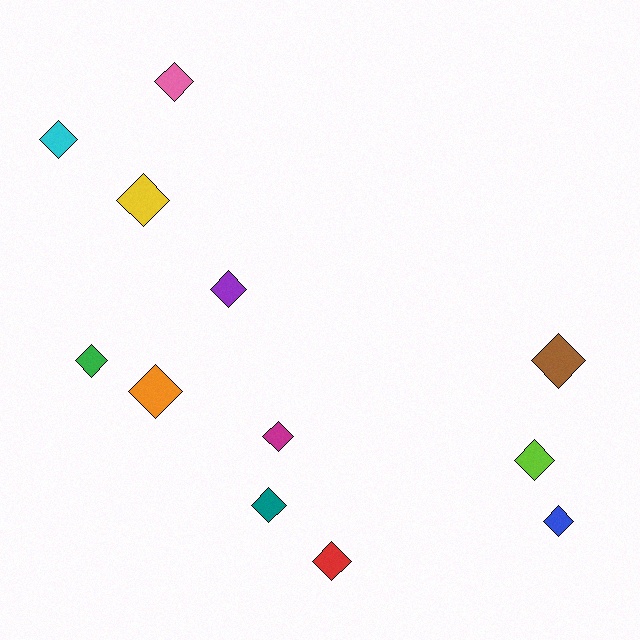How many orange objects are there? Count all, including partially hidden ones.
There is 1 orange object.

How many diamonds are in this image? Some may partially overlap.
There are 12 diamonds.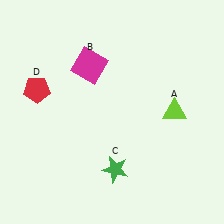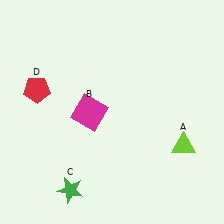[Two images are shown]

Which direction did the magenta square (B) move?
The magenta square (B) moved down.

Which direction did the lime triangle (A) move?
The lime triangle (A) moved down.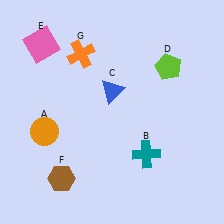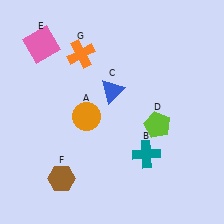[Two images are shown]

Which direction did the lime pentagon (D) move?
The lime pentagon (D) moved down.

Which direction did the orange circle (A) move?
The orange circle (A) moved right.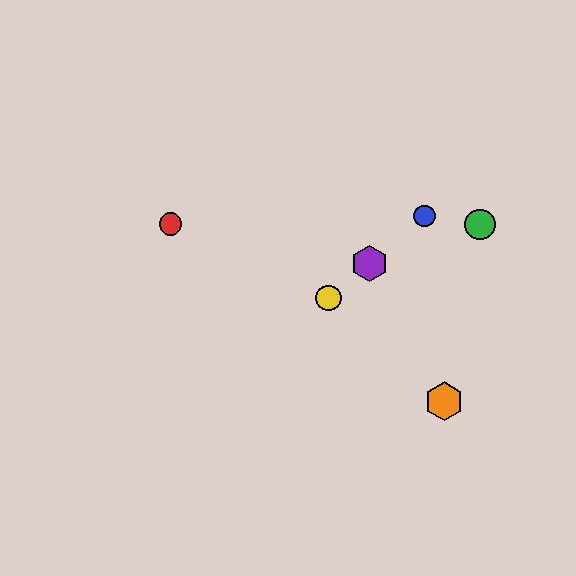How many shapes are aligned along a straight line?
3 shapes (the blue circle, the yellow circle, the purple hexagon) are aligned along a straight line.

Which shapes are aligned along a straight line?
The blue circle, the yellow circle, the purple hexagon are aligned along a straight line.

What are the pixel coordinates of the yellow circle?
The yellow circle is at (329, 298).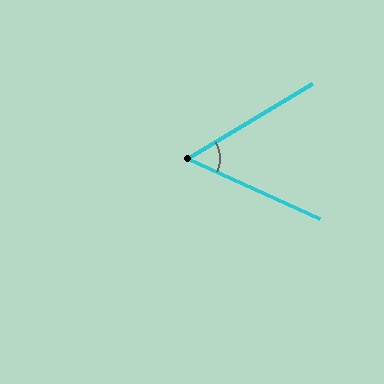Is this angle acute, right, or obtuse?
It is acute.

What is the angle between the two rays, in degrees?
Approximately 56 degrees.